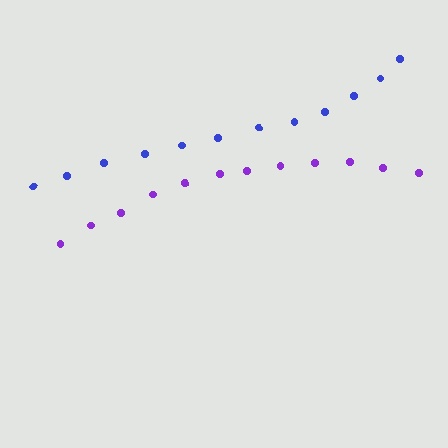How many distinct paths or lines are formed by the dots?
There are 2 distinct paths.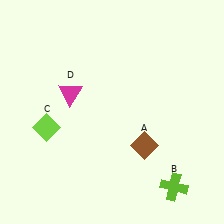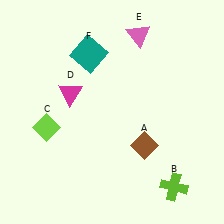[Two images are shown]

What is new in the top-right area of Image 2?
A pink triangle (E) was added in the top-right area of Image 2.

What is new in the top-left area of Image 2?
A teal square (F) was added in the top-left area of Image 2.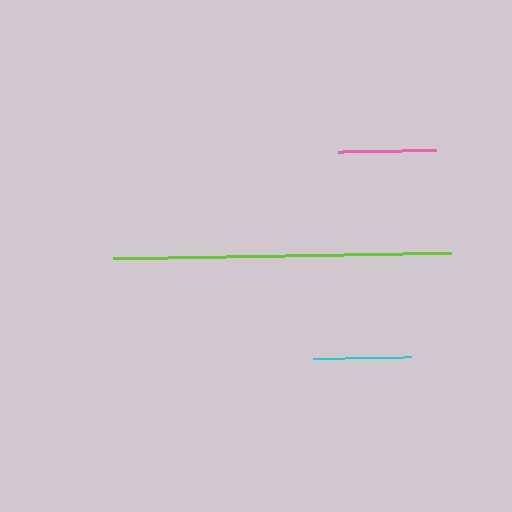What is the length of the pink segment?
The pink segment is approximately 97 pixels long.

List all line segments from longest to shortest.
From longest to shortest: lime, cyan, pink.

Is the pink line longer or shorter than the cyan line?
The cyan line is longer than the pink line.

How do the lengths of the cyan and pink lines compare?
The cyan and pink lines are approximately the same length.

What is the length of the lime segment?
The lime segment is approximately 338 pixels long.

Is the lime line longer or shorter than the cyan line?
The lime line is longer than the cyan line.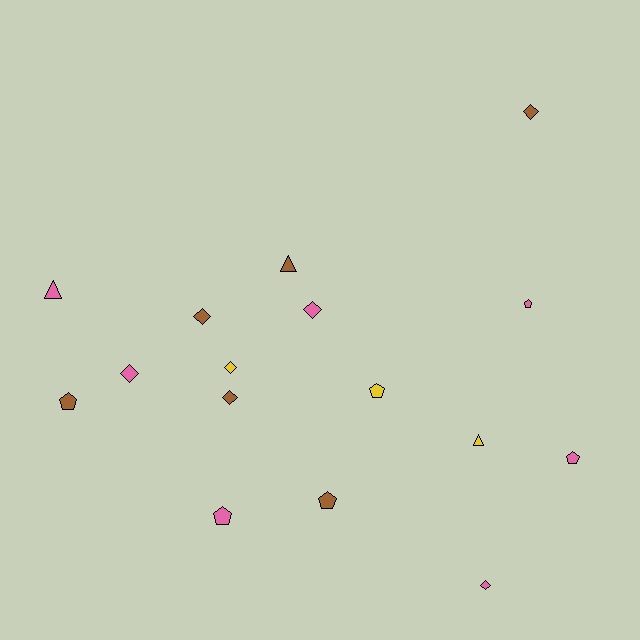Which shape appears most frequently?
Diamond, with 7 objects.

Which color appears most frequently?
Pink, with 7 objects.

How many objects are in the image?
There are 16 objects.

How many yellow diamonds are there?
There is 1 yellow diamond.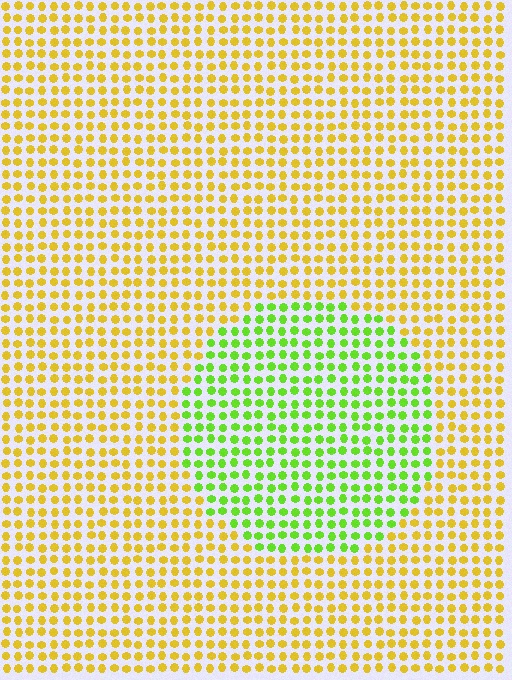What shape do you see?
I see a circle.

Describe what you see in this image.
The image is filled with small yellow elements in a uniform arrangement. A circle-shaped region is visible where the elements are tinted to a slightly different hue, forming a subtle color boundary.